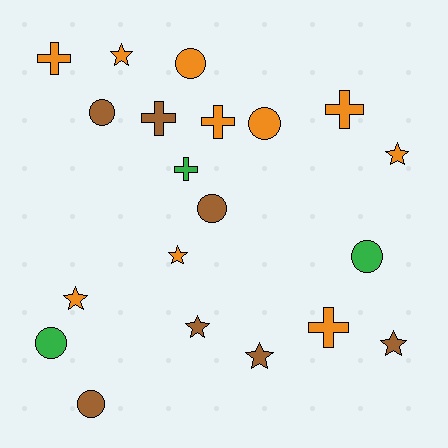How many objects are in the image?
There are 20 objects.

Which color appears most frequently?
Orange, with 10 objects.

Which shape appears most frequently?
Star, with 7 objects.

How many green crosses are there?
There is 1 green cross.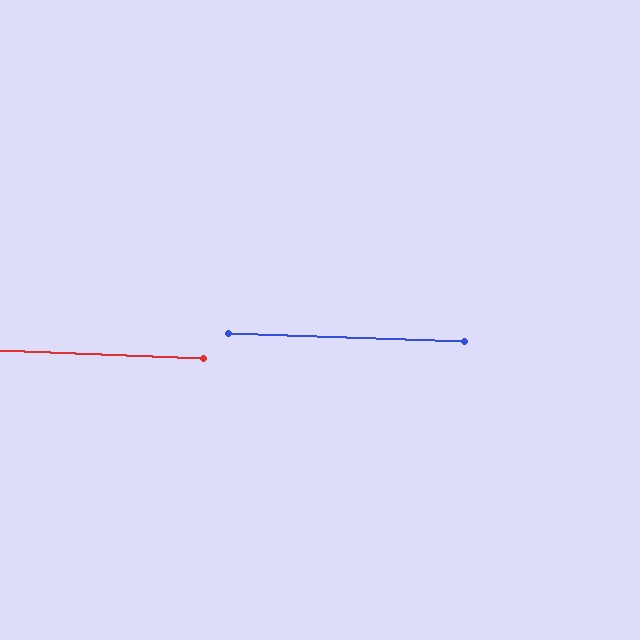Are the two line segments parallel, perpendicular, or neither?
Parallel — their directions differ by only 0.2°.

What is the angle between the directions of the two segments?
Approximately 0 degrees.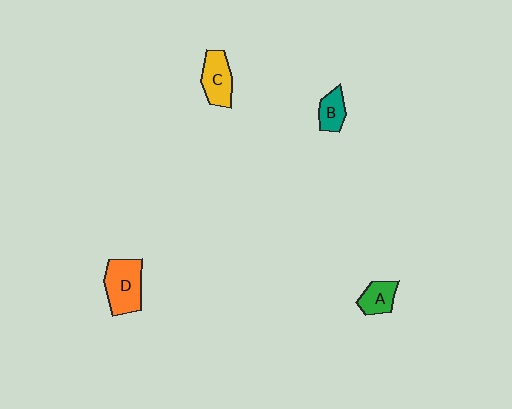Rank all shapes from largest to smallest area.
From largest to smallest: D (orange), C (yellow), A (green), B (teal).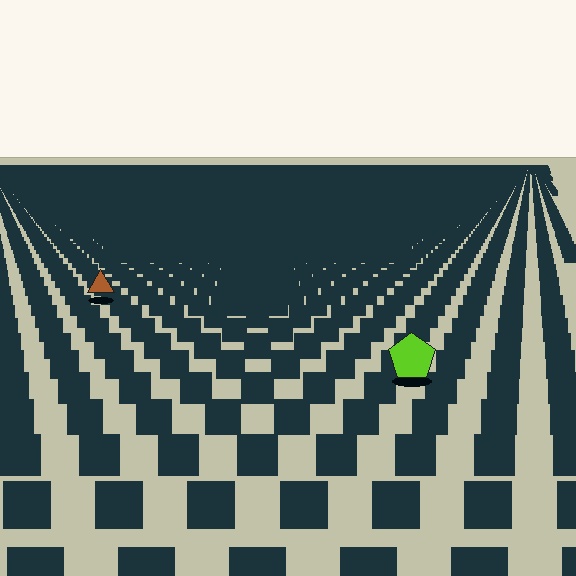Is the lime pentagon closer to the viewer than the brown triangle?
Yes. The lime pentagon is closer — you can tell from the texture gradient: the ground texture is coarser near it.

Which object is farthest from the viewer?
The brown triangle is farthest from the viewer. It appears smaller and the ground texture around it is denser.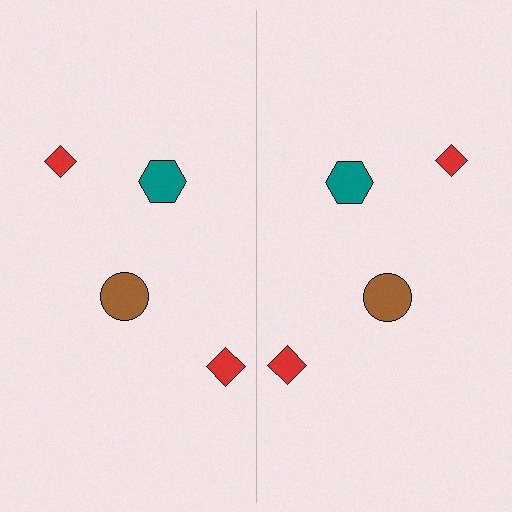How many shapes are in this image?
There are 8 shapes in this image.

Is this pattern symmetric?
Yes, this pattern has bilateral (reflection) symmetry.